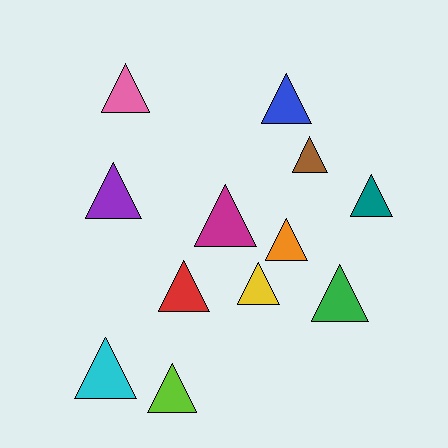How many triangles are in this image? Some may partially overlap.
There are 12 triangles.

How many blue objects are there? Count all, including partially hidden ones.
There is 1 blue object.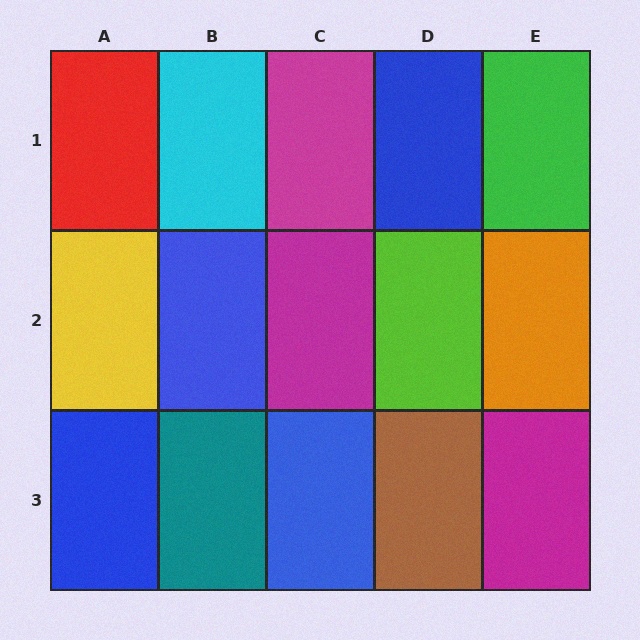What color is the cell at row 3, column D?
Brown.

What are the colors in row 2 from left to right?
Yellow, blue, magenta, lime, orange.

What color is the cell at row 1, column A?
Red.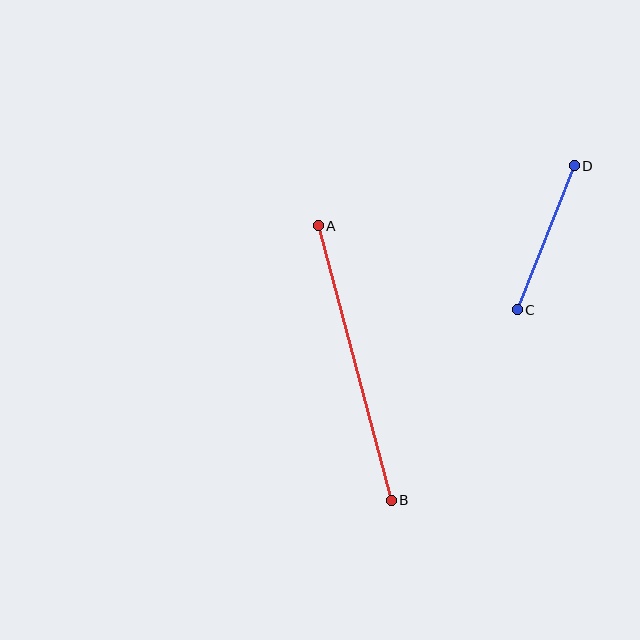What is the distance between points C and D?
The distance is approximately 155 pixels.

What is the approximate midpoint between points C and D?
The midpoint is at approximately (546, 238) pixels.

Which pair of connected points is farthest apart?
Points A and B are farthest apart.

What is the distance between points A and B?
The distance is approximately 284 pixels.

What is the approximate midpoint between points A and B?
The midpoint is at approximately (355, 363) pixels.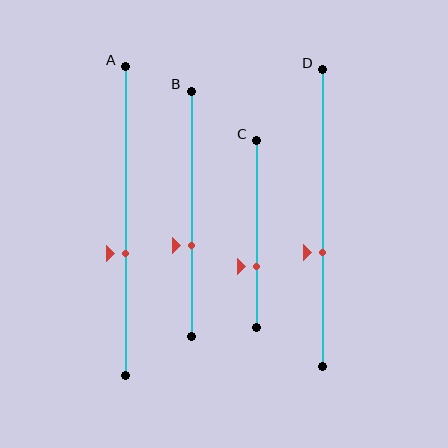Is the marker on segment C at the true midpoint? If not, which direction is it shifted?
No, the marker on segment C is shifted downward by about 17% of the segment length.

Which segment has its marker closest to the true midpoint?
Segment A has its marker closest to the true midpoint.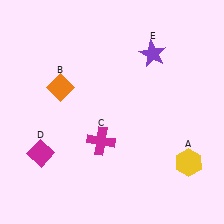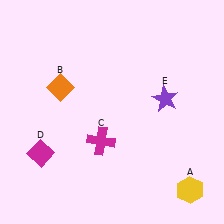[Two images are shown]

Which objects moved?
The objects that moved are: the yellow hexagon (A), the purple star (E).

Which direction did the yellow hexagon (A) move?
The yellow hexagon (A) moved down.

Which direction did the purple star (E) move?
The purple star (E) moved down.